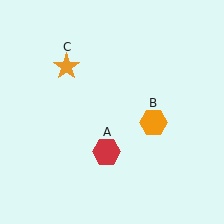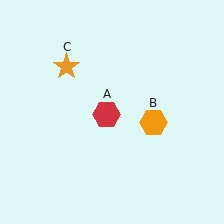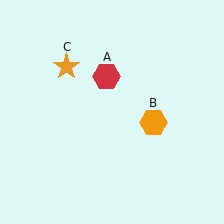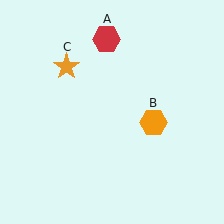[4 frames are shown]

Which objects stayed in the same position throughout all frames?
Orange hexagon (object B) and orange star (object C) remained stationary.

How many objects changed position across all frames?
1 object changed position: red hexagon (object A).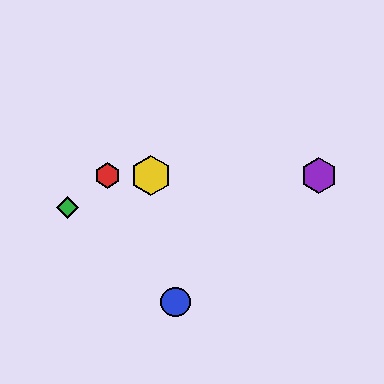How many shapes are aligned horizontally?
3 shapes (the red hexagon, the yellow hexagon, the purple hexagon) are aligned horizontally.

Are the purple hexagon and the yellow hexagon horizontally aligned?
Yes, both are at y≈176.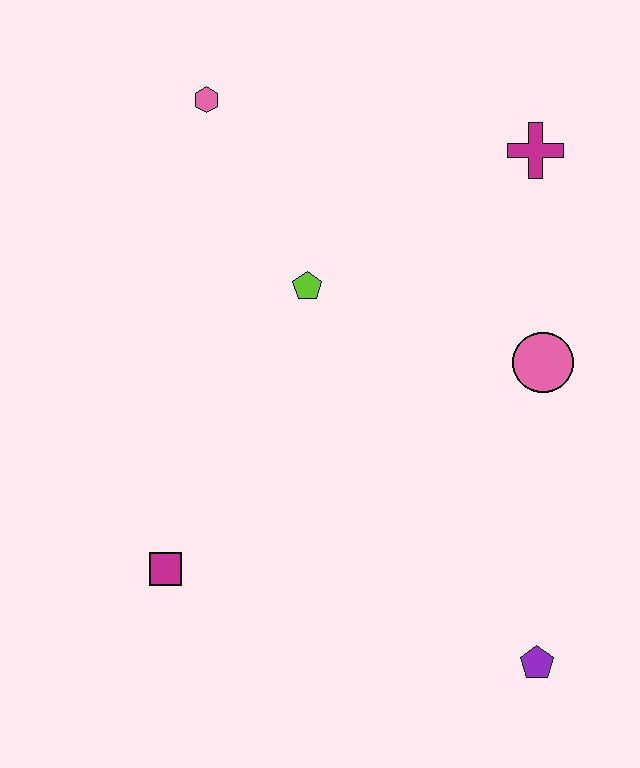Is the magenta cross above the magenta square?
Yes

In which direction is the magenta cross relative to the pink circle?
The magenta cross is above the pink circle.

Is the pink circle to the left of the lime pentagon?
No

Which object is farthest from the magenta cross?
The magenta square is farthest from the magenta cross.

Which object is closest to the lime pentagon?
The pink hexagon is closest to the lime pentagon.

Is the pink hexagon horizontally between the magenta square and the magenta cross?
Yes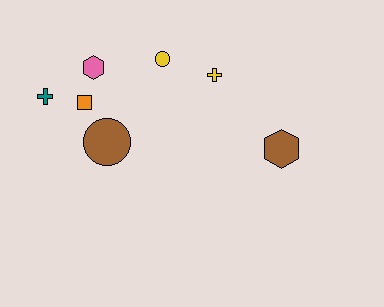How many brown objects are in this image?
There are 2 brown objects.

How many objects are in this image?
There are 7 objects.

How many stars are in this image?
There are no stars.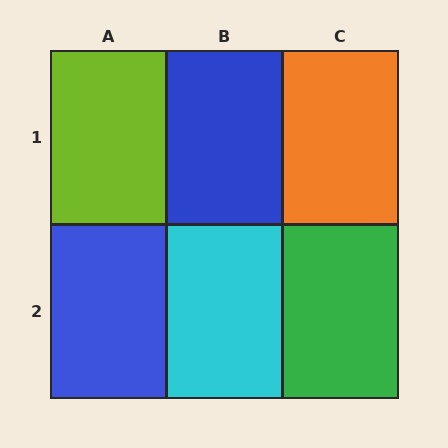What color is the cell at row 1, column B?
Blue.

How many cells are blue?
2 cells are blue.